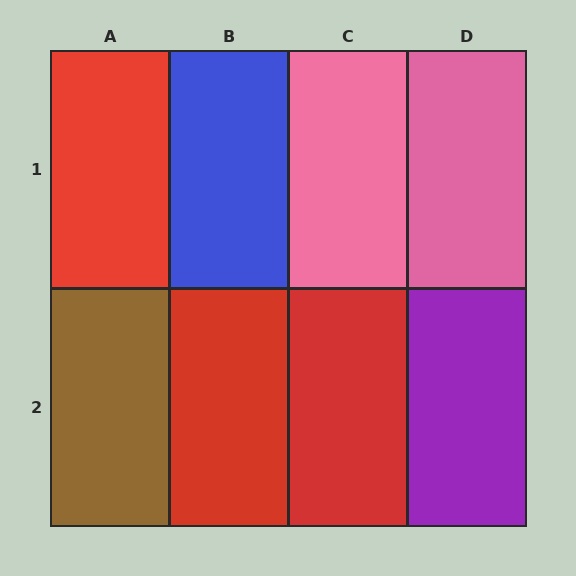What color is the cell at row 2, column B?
Red.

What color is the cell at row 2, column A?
Brown.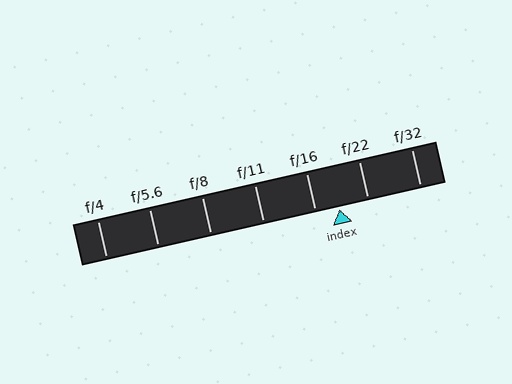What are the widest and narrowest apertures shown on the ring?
The widest aperture shown is f/4 and the narrowest is f/32.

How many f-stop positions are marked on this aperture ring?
There are 7 f-stop positions marked.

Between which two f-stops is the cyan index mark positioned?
The index mark is between f/16 and f/22.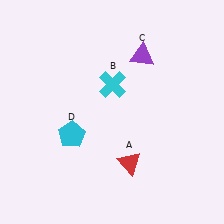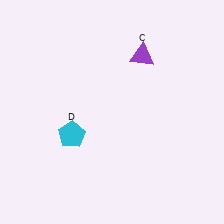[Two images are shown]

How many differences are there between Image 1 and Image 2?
There are 2 differences between the two images.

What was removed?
The cyan cross (B), the red triangle (A) were removed in Image 2.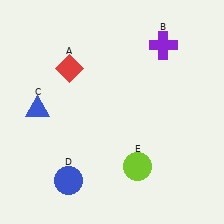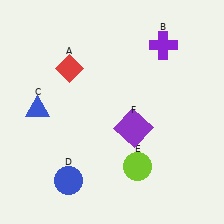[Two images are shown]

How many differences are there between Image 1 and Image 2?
There is 1 difference between the two images.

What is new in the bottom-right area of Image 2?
A purple square (F) was added in the bottom-right area of Image 2.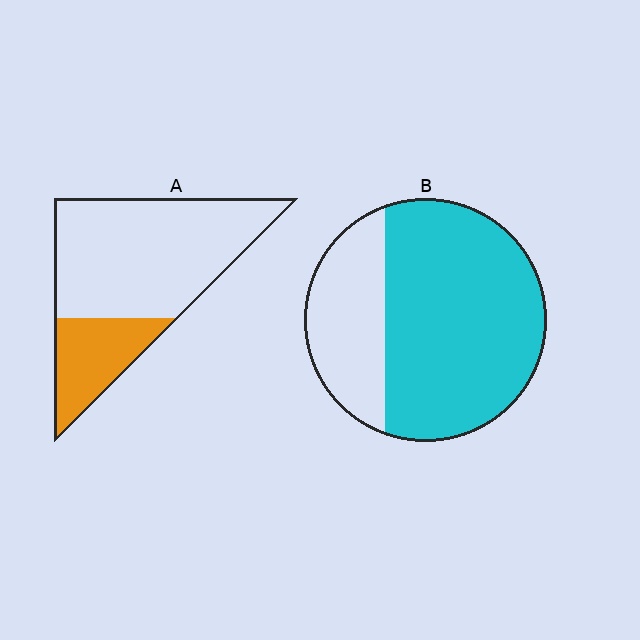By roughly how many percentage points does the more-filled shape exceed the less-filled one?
By roughly 45 percentage points (B over A).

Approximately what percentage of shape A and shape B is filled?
A is approximately 25% and B is approximately 70%.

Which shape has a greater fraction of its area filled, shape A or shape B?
Shape B.